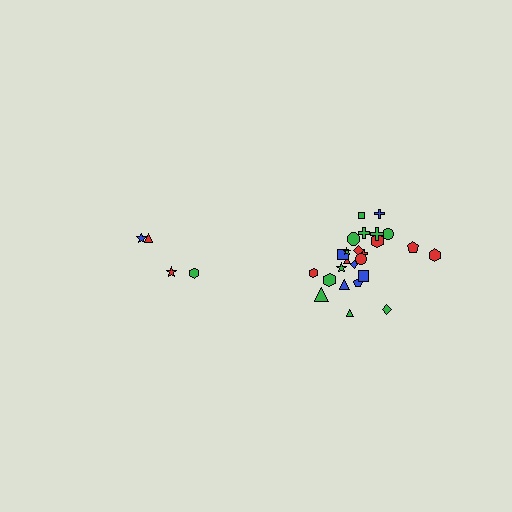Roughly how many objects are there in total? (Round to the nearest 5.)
Roughly 30 objects in total.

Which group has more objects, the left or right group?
The right group.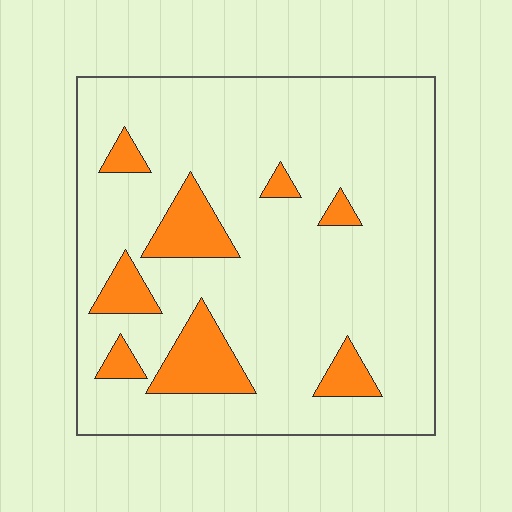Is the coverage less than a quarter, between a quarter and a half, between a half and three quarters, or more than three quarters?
Less than a quarter.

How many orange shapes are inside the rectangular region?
8.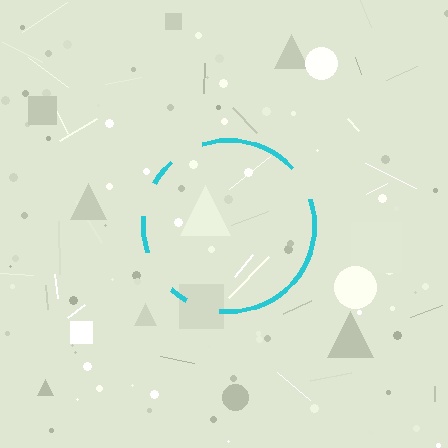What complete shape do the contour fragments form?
The contour fragments form a circle.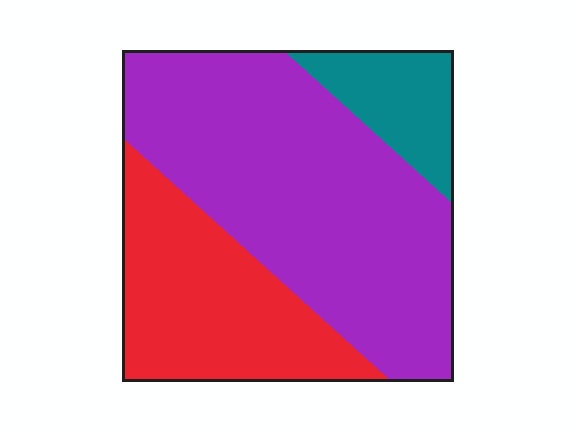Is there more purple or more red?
Purple.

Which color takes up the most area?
Purple, at roughly 60%.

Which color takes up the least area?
Teal, at roughly 10%.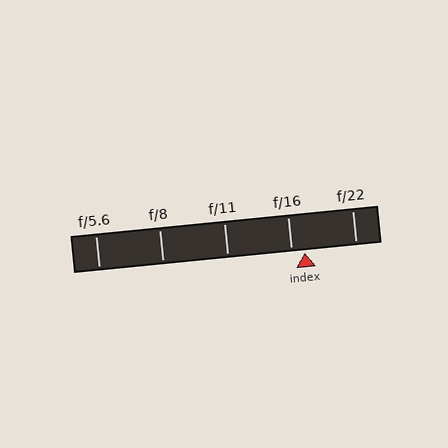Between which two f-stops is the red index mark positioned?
The index mark is between f/16 and f/22.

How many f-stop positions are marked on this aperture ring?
There are 5 f-stop positions marked.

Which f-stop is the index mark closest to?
The index mark is closest to f/16.